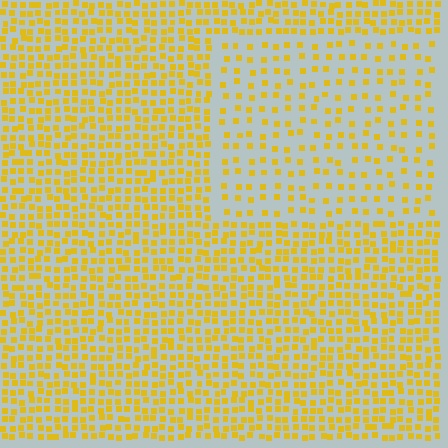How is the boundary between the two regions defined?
The boundary is defined by a change in element density (approximately 2.1x ratio). All elements are the same color, size, and shape.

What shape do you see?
I see a rectangle.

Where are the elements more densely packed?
The elements are more densely packed outside the rectangle boundary.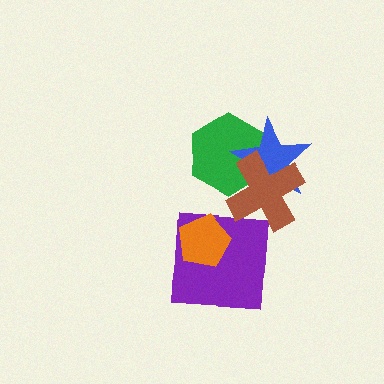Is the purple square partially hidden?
Yes, it is partially covered by another shape.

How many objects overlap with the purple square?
1 object overlaps with the purple square.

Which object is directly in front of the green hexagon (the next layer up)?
The blue star is directly in front of the green hexagon.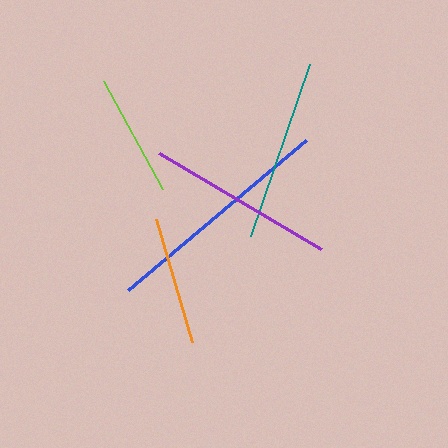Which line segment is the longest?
The blue line is the longest at approximately 233 pixels.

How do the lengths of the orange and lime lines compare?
The orange and lime lines are approximately the same length.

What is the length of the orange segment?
The orange segment is approximately 128 pixels long.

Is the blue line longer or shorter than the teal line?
The blue line is longer than the teal line.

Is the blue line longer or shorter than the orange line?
The blue line is longer than the orange line.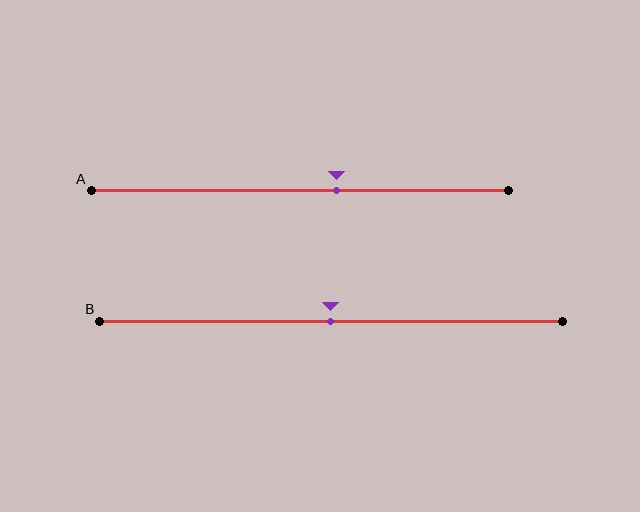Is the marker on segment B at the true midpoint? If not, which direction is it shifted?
Yes, the marker on segment B is at the true midpoint.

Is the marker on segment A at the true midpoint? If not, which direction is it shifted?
No, the marker on segment A is shifted to the right by about 9% of the segment length.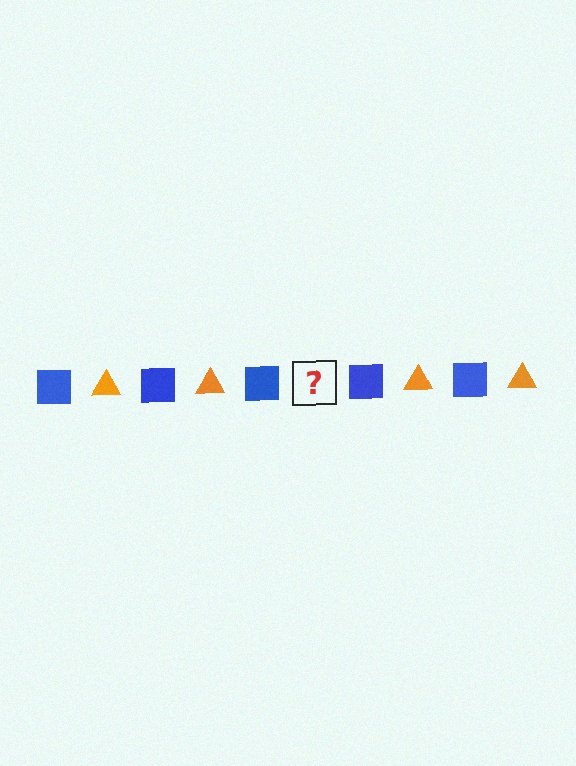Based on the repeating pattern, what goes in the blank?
The blank should be an orange triangle.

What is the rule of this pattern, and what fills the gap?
The rule is that the pattern alternates between blue square and orange triangle. The gap should be filled with an orange triangle.